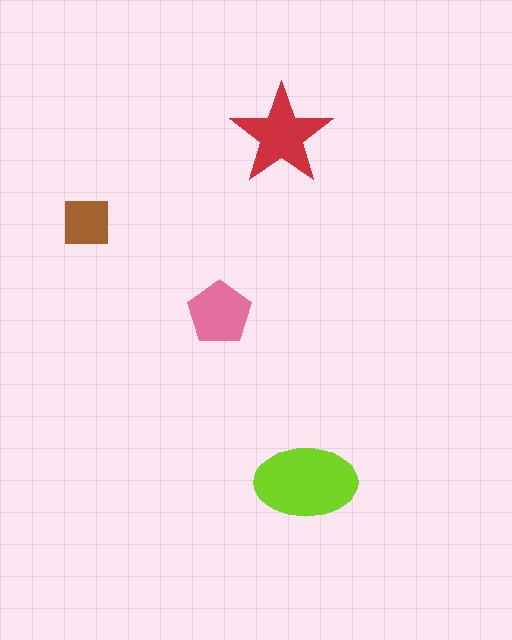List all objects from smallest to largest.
The brown square, the pink pentagon, the red star, the lime ellipse.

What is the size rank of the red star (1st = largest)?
2nd.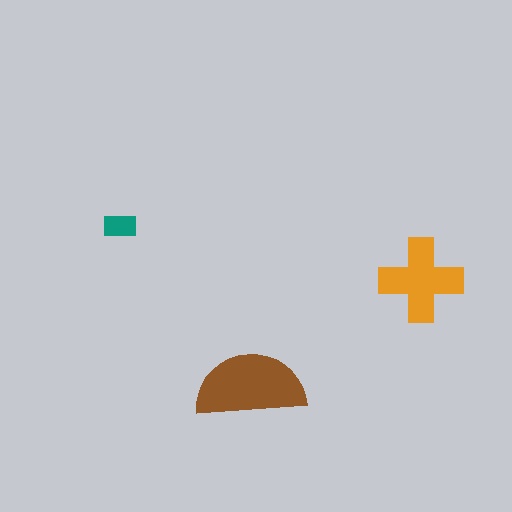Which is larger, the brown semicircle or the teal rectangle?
The brown semicircle.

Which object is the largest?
The brown semicircle.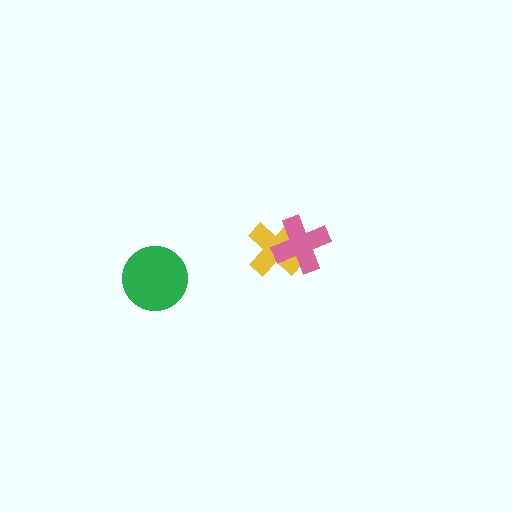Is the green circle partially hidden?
No, no other shape covers it.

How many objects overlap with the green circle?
0 objects overlap with the green circle.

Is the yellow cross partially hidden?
Yes, it is partially covered by another shape.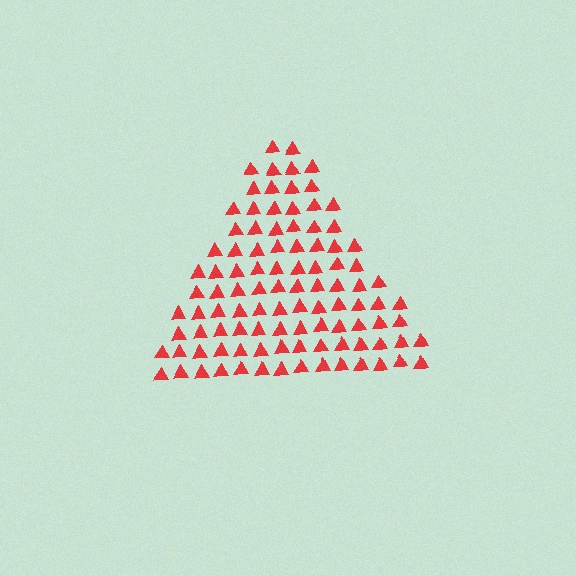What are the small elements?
The small elements are triangles.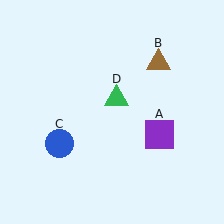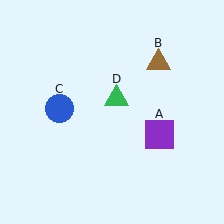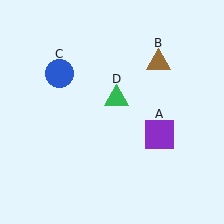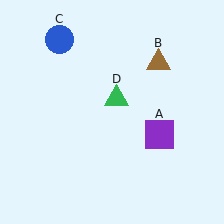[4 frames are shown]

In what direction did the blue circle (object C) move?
The blue circle (object C) moved up.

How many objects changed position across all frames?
1 object changed position: blue circle (object C).